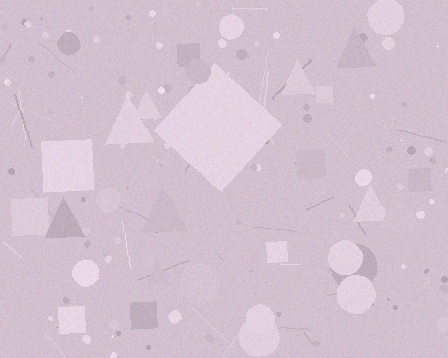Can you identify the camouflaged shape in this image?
The camouflaged shape is a diamond.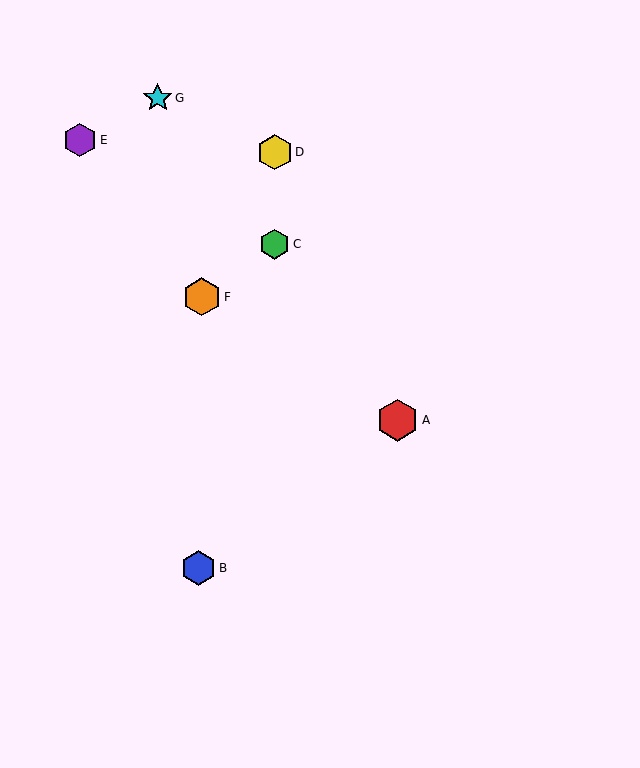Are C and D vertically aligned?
Yes, both are at x≈275.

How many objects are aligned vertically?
2 objects (C, D) are aligned vertically.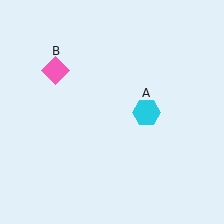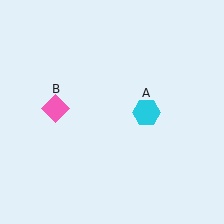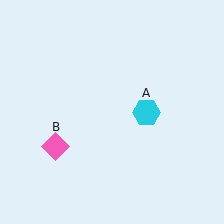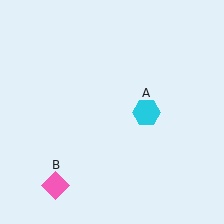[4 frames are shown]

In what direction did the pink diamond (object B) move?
The pink diamond (object B) moved down.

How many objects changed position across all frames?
1 object changed position: pink diamond (object B).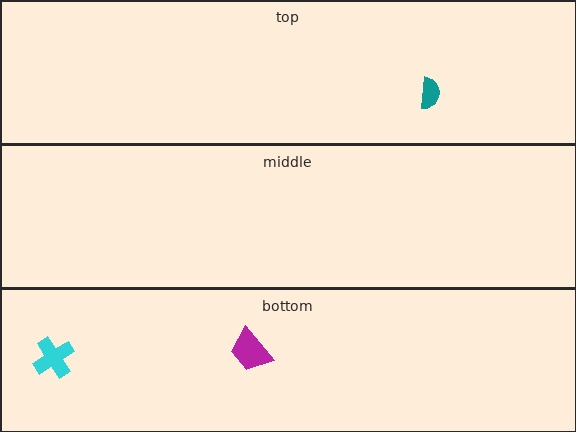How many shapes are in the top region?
1.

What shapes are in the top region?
The teal semicircle.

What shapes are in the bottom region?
The magenta trapezoid, the cyan cross.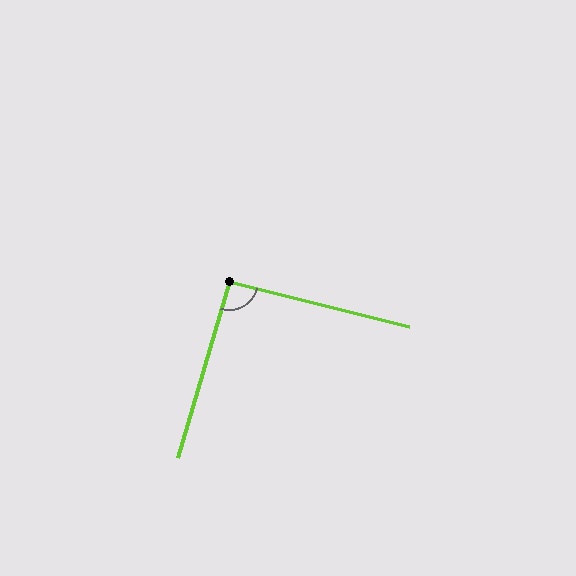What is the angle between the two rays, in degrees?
Approximately 92 degrees.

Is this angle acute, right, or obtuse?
It is approximately a right angle.